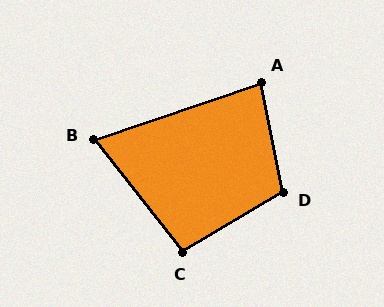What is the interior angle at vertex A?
Approximately 83 degrees (acute).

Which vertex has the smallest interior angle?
B, at approximately 71 degrees.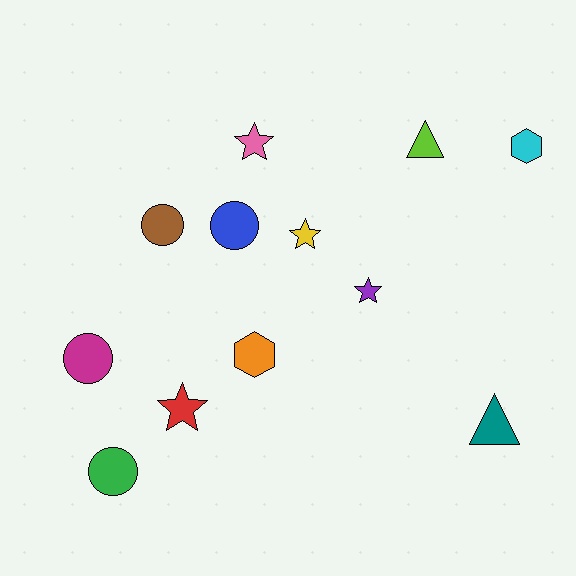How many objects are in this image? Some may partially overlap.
There are 12 objects.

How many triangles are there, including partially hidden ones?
There are 2 triangles.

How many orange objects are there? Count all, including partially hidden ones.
There is 1 orange object.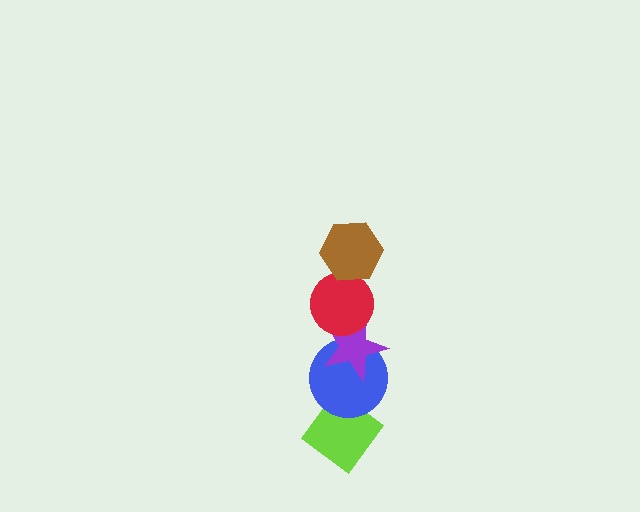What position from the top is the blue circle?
The blue circle is 4th from the top.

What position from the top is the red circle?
The red circle is 2nd from the top.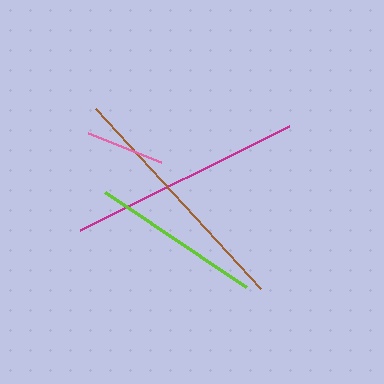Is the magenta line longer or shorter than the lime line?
The magenta line is longer than the lime line.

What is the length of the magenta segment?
The magenta segment is approximately 233 pixels long.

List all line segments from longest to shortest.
From longest to shortest: brown, magenta, lime, pink.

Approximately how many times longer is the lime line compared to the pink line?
The lime line is approximately 2.2 times the length of the pink line.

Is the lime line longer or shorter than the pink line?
The lime line is longer than the pink line.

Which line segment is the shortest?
The pink line is the shortest at approximately 79 pixels.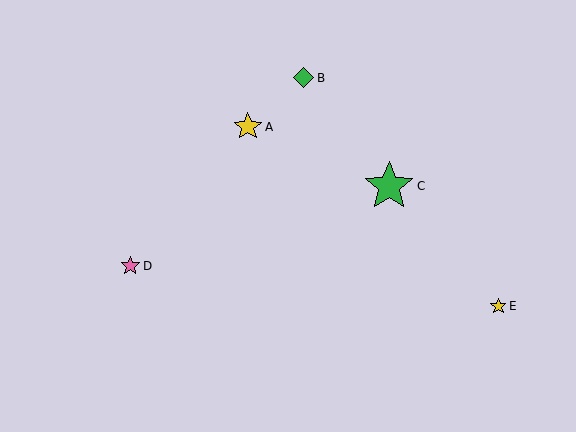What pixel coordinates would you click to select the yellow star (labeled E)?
Click at (498, 306) to select the yellow star E.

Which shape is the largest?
The green star (labeled C) is the largest.